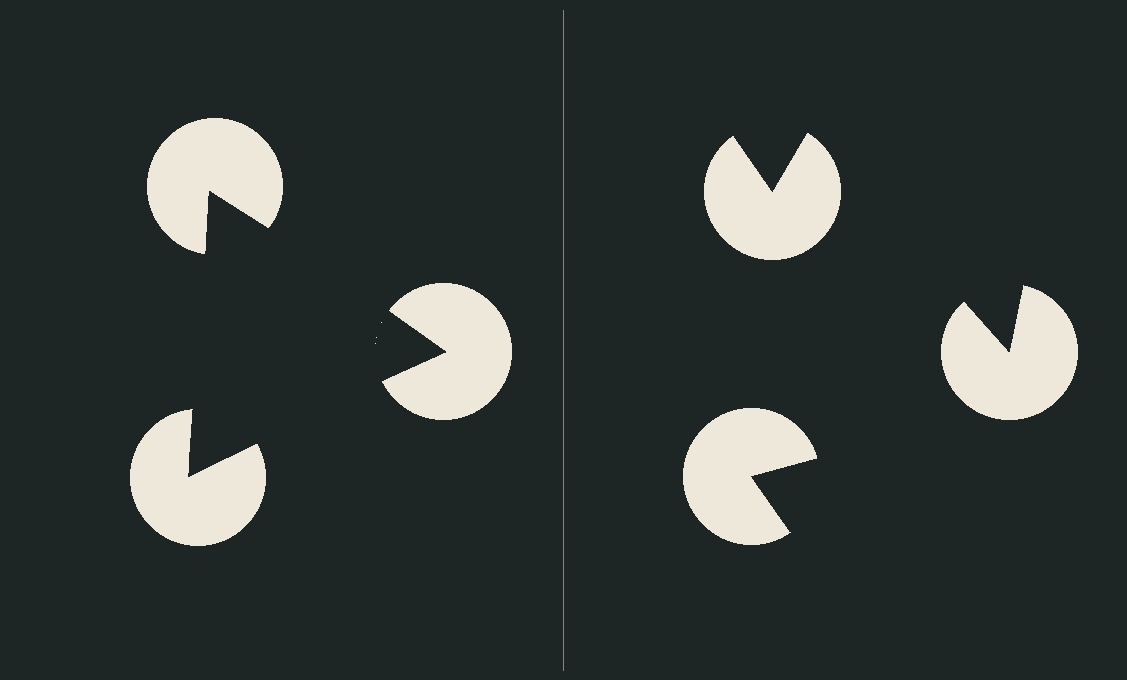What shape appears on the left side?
An illusory triangle.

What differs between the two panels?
The pac-man discs are positioned identically on both sides; only the wedge orientations differ. On the left they align to a triangle; on the right they are misaligned.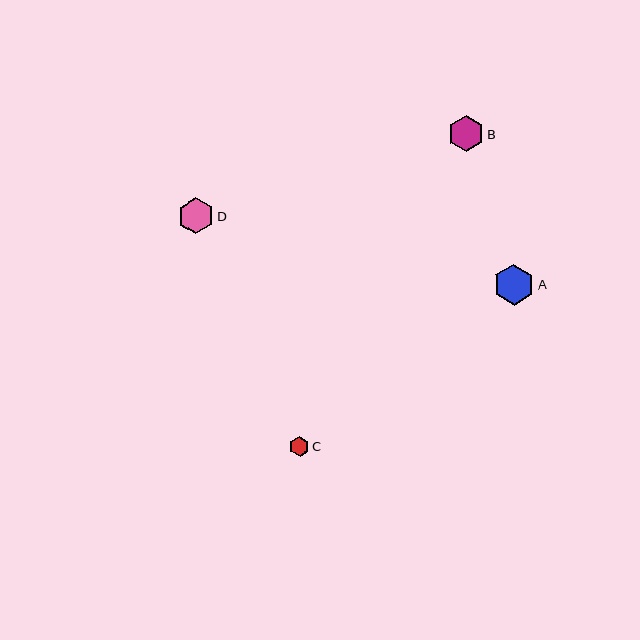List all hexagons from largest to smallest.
From largest to smallest: A, B, D, C.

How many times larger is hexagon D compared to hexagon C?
Hexagon D is approximately 1.8 times the size of hexagon C.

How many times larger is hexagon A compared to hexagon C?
Hexagon A is approximately 2.1 times the size of hexagon C.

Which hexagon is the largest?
Hexagon A is the largest with a size of approximately 41 pixels.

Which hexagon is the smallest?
Hexagon C is the smallest with a size of approximately 20 pixels.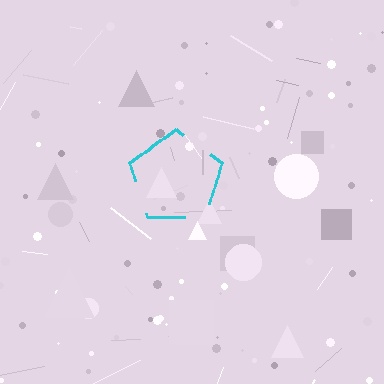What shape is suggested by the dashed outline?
The dashed outline suggests a pentagon.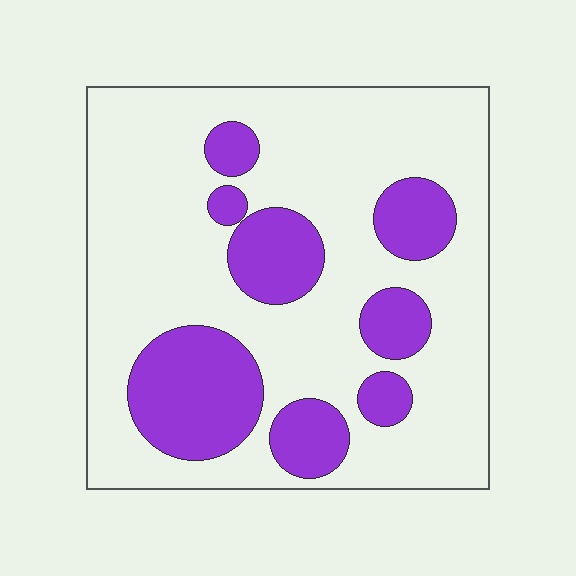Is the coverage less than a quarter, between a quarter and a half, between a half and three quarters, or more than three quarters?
Between a quarter and a half.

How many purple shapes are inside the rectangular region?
8.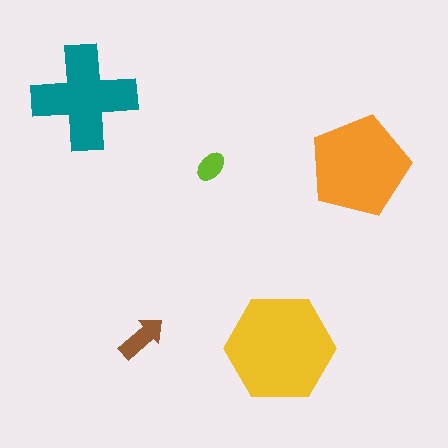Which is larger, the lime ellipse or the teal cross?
The teal cross.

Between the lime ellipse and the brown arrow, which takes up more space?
The brown arrow.